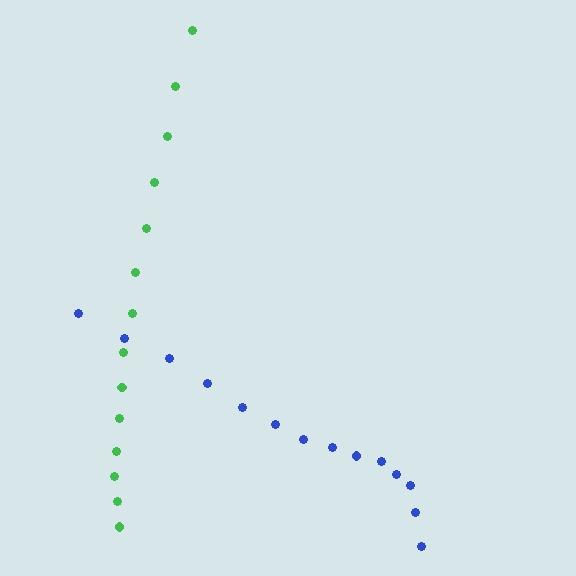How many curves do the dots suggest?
There are 2 distinct paths.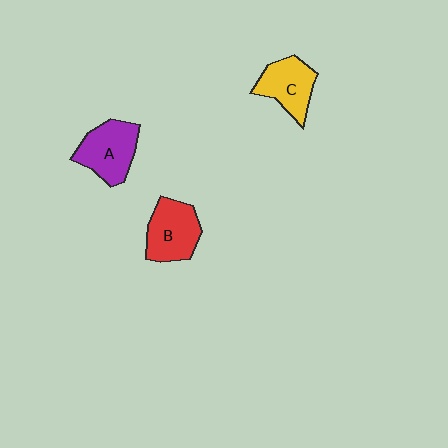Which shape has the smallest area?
Shape C (yellow).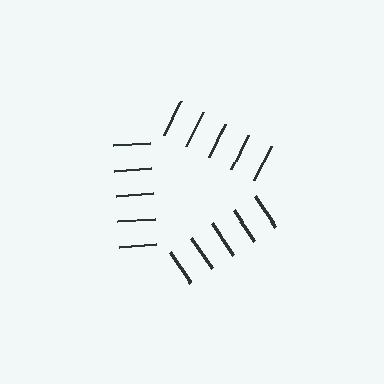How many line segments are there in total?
15 — 5 along each of the 3 edges.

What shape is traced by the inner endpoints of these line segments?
An illusory triangle — the line segments terminate on its edges but no continuous stroke is drawn.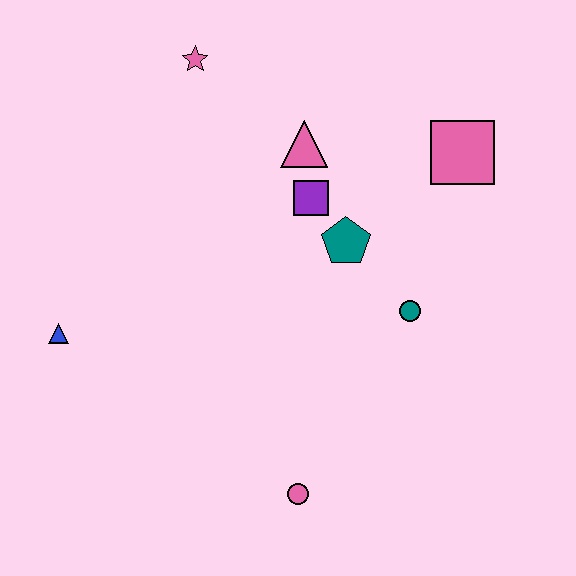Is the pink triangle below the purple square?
No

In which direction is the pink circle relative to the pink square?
The pink circle is below the pink square.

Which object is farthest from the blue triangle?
The pink square is farthest from the blue triangle.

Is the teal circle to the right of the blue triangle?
Yes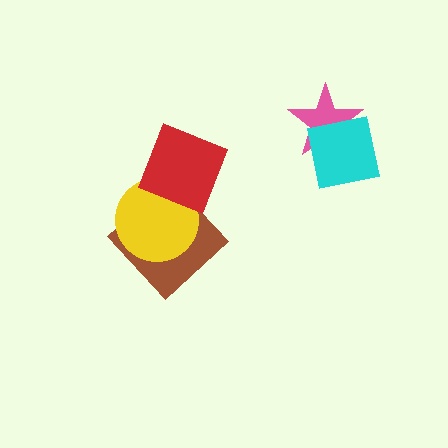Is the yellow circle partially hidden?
Yes, it is partially covered by another shape.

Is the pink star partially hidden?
Yes, it is partially covered by another shape.